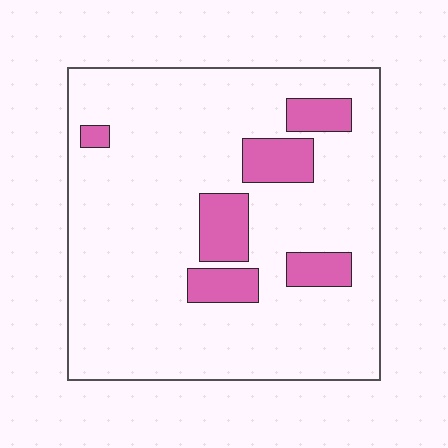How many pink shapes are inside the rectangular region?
6.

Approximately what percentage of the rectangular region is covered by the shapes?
Approximately 15%.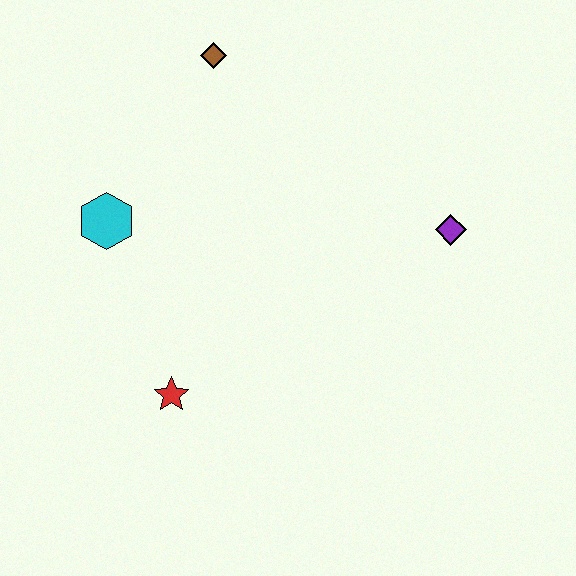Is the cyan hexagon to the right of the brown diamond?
No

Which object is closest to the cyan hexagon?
The red star is closest to the cyan hexagon.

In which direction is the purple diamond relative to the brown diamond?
The purple diamond is to the right of the brown diamond.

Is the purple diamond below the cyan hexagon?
Yes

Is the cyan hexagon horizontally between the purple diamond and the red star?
No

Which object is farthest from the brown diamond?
The red star is farthest from the brown diamond.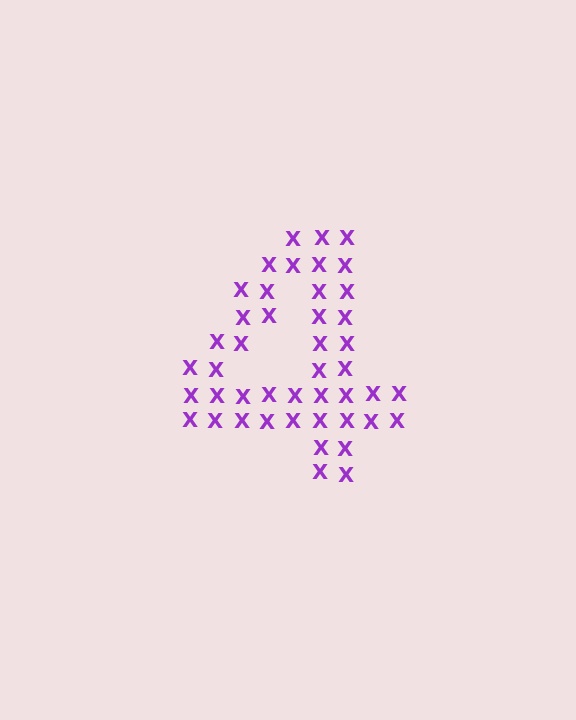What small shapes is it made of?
It is made of small letter X's.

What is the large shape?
The large shape is the digit 4.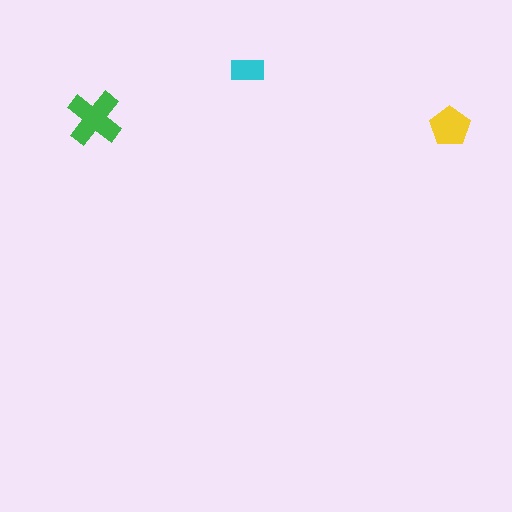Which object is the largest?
The green cross.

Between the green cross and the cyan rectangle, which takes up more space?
The green cross.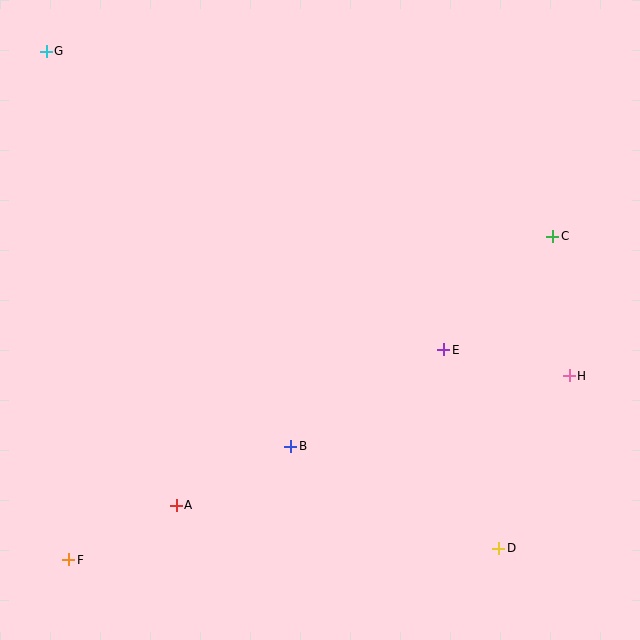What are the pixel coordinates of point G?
Point G is at (46, 51).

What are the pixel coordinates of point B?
Point B is at (291, 446).